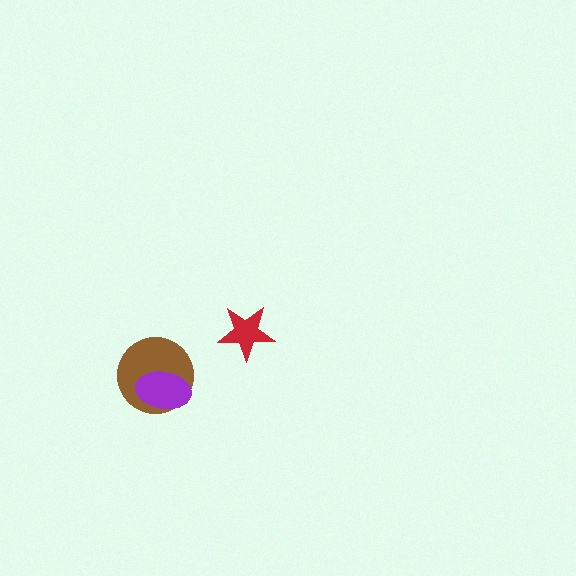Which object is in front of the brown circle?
The purple ellipse is in front of the brown circle.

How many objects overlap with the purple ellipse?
1 object overlaps with the purple ellipse.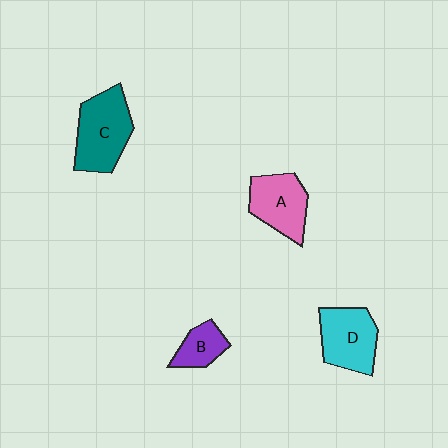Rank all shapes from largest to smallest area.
From largest to smallest: C (teal), D (cyan), A (pink), B (purple).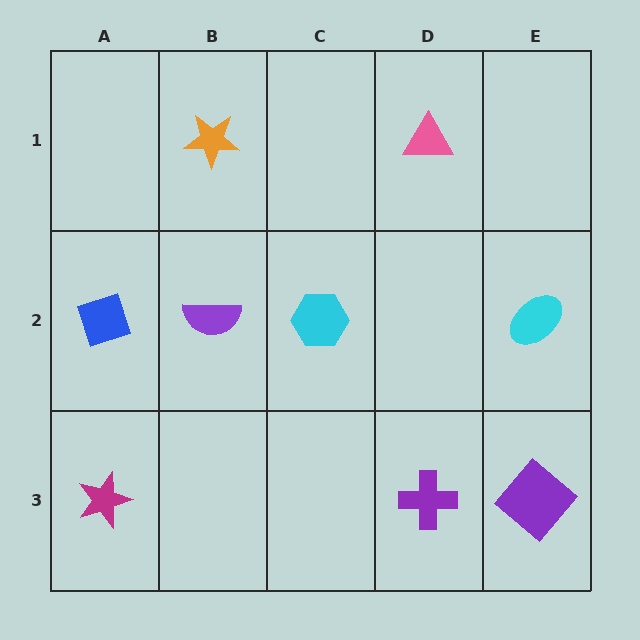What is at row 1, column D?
A pink triangle.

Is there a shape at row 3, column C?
No, that cell is empty.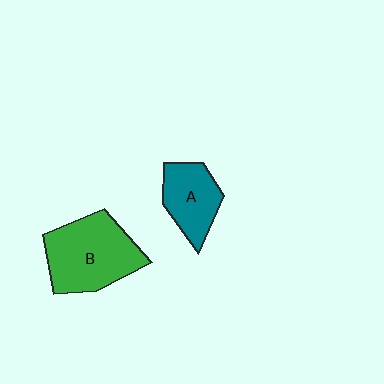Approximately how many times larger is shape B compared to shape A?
Approximately 1.6 times.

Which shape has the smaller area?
Shape A (teal).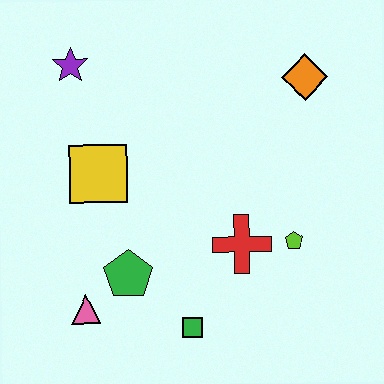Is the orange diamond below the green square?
No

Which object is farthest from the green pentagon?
The orange diamond is farthest from the green pentagon.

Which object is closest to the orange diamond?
The lime pentagon is closest to the orange diamond.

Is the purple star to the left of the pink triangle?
Yes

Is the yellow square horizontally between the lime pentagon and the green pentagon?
No